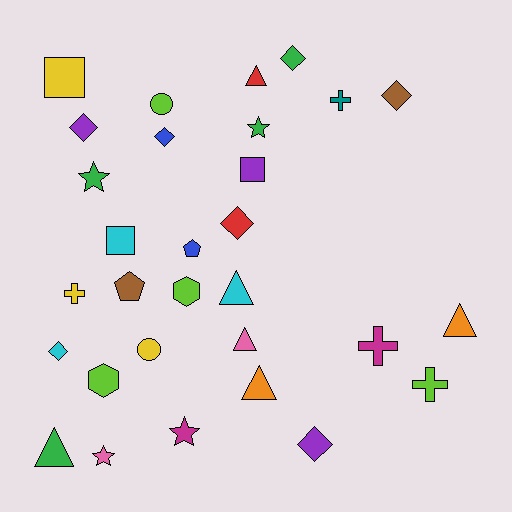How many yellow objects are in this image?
There are 3 yellow objects.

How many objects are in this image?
There are 30 objects.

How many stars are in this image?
There are 4 stars.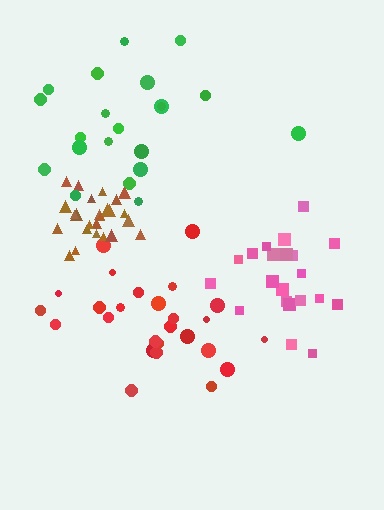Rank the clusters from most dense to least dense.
brown, pink, green, red.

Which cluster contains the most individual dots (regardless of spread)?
Red (26).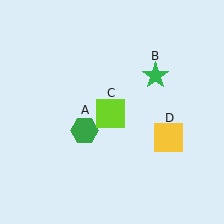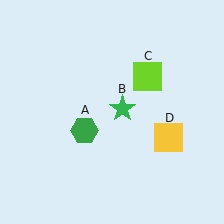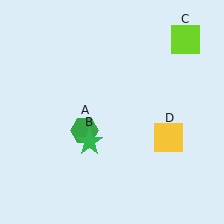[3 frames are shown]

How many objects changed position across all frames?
2 objects changed position: green star (object B), lime square (object C).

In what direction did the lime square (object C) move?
The lime square (object C) moved up and to the right.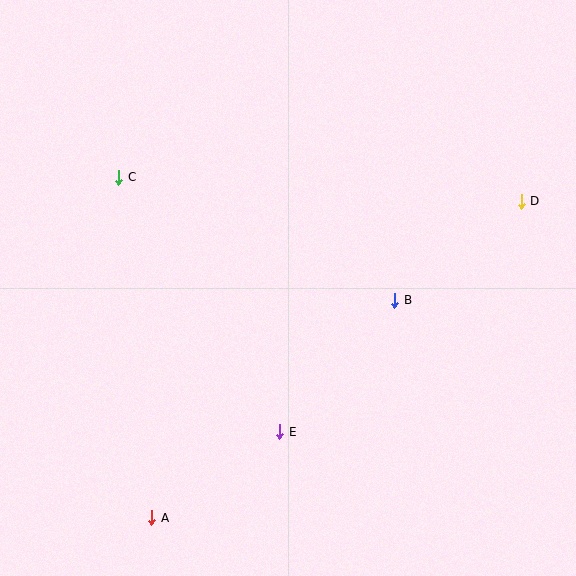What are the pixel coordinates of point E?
Point E is at (280, 432).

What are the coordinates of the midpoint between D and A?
The midpoint between D and A is at (336, 360).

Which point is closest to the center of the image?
Point B at (395, 300) is closest to the center.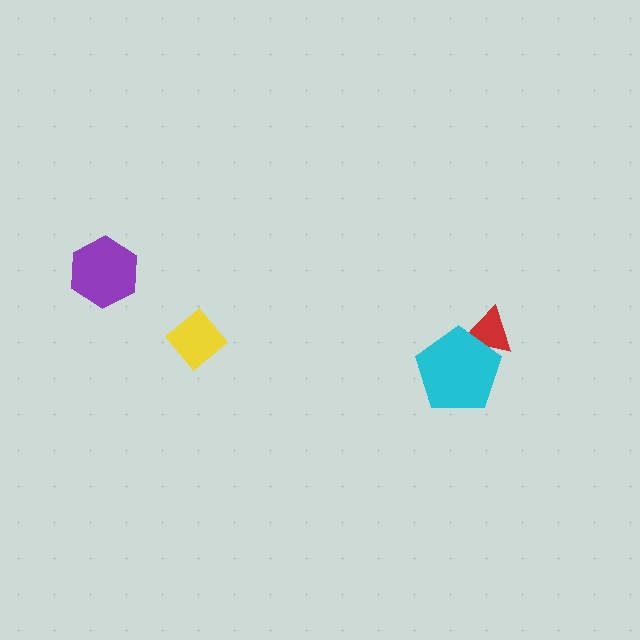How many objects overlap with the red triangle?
1 object overlaps with the red triangle.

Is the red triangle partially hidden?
Yes, it is partially covered by another shape.